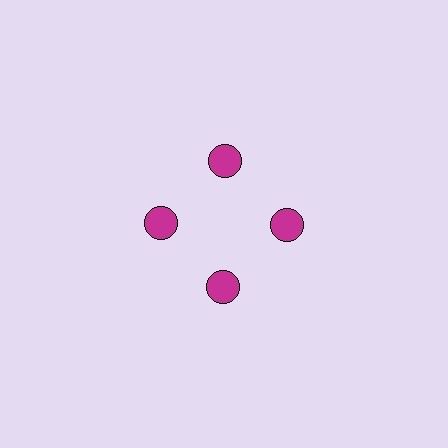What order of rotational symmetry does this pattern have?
This pattern has 4-fold rotational symmetry.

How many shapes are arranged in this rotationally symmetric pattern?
There are 4 shapes, arranged in 4 groups of 1.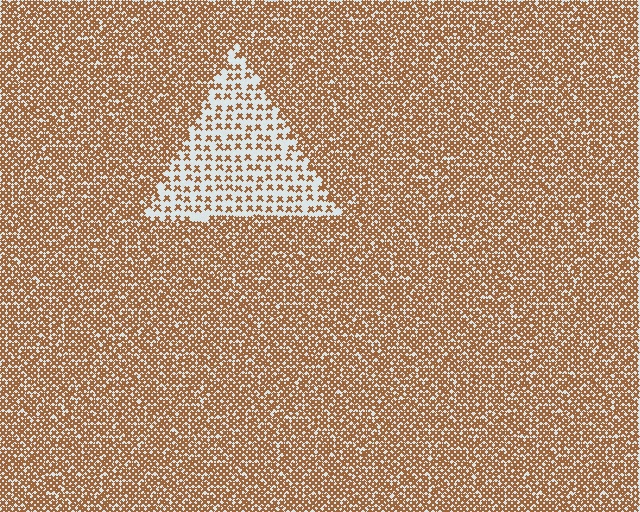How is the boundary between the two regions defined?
The boundary is defined by a change in element density (approximately 2.6x ratio). All elements are the same color, size, and shape.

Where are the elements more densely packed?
The elements are more densely packed outside the triangle boundary.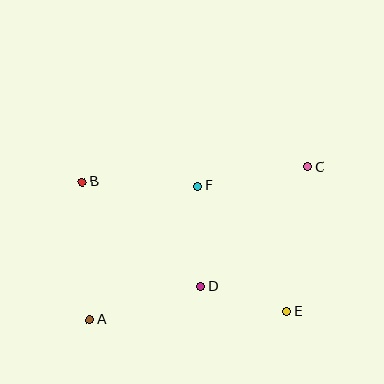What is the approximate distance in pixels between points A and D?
The distance between A and D is approximately 116 pixels.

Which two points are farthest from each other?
Points A and C are farthest from each other.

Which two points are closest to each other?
Points D and E are closest to each other.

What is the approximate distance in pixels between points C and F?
The distance between C and F is approximately 112 pixels.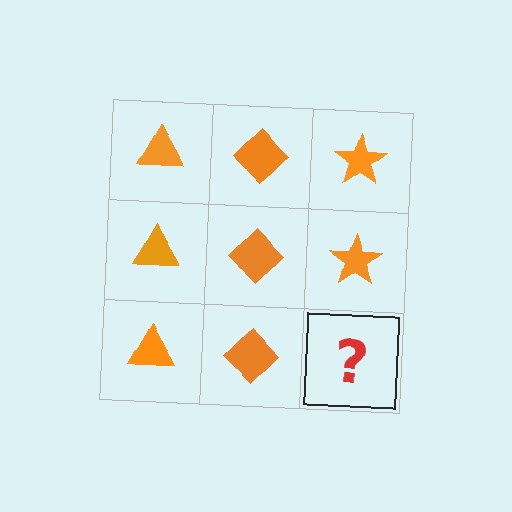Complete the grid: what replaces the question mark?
The question mark should be replaced with an orange star.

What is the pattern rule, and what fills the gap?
The rule is that each column has a consistent shape. The gap should be filled with an orange star.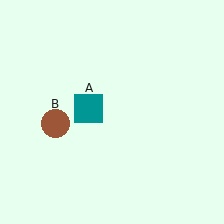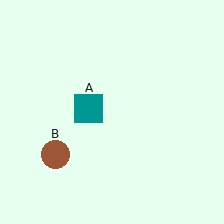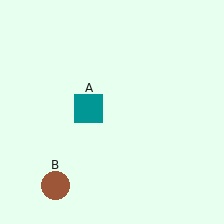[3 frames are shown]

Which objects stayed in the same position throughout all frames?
Teal square (object A) remained stationary.